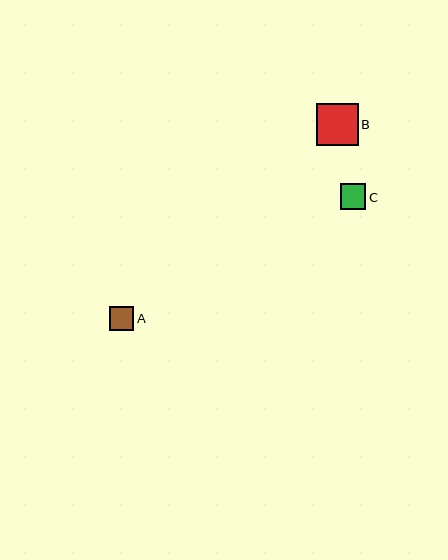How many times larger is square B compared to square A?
Square B is approximately 1.7 times the size of square A.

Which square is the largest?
Square B is the largest with a size of approximately 42 pixels.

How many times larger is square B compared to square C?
Square B is approximately 1.6 times the size of square C.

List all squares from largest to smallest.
From largest to smallest: B, C, A.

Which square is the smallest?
Square A is the smallest with a size of approximately 24 pixels.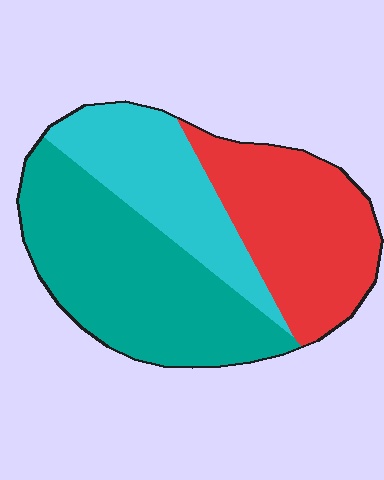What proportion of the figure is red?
Red takes up between a sixth and a third of the figure.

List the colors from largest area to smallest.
From largest to smallest: teal, red, cyan.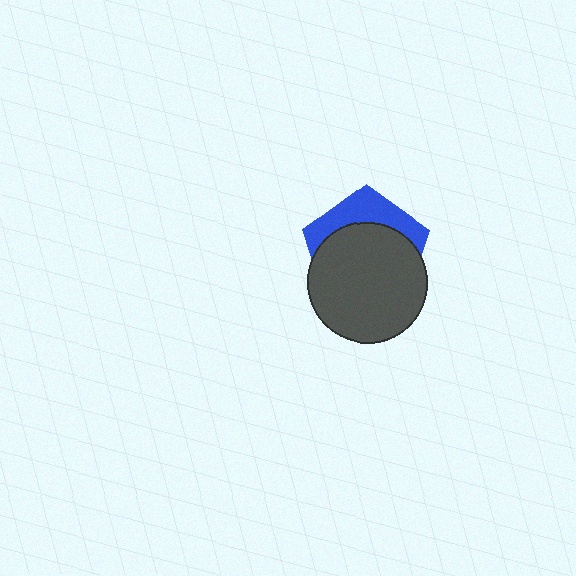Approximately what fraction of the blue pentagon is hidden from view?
Roughly 69% of the blue pentagon is hidden behind the dark gray circle.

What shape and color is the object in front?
The object in front is a dark gray circle.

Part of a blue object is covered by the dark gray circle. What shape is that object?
It is a pentagon.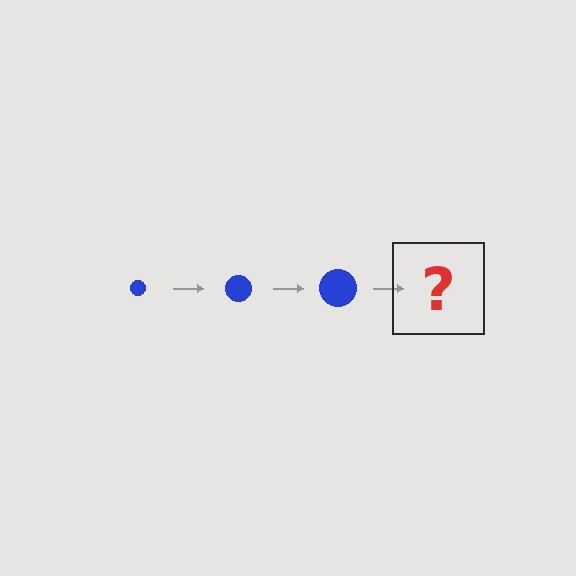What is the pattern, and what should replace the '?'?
The pattern is that the circle gets progressively larger each step. The '?' should be a blue circle, larger than the previous one.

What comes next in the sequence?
The next element should be a blue circle, larger than the previous one.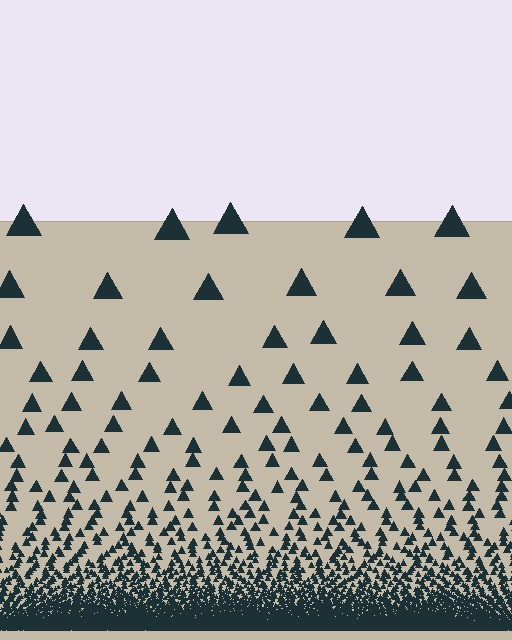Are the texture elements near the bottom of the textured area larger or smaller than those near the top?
Smaller. The gradient is inverted — elements near the bottom are smaller and denser.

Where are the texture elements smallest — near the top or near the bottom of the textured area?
Near the bottom.